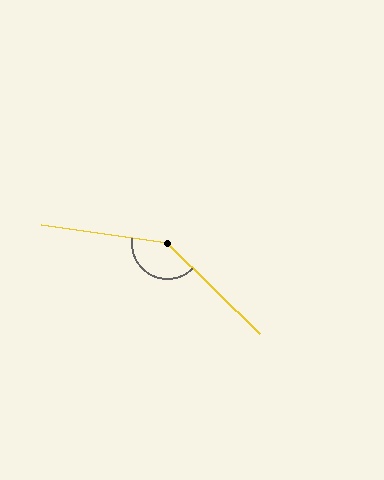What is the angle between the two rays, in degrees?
Approximately 144 degrees.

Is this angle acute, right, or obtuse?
It is obtuse.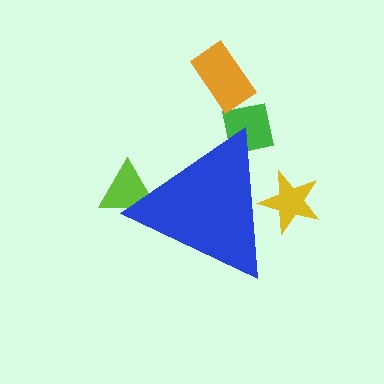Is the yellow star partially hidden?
Yes, the yellow star is partially hidden behind the blue triangle.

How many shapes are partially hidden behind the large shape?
3 shapes are partially hidden.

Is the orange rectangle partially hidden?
No, the orange rectangle is fully visible.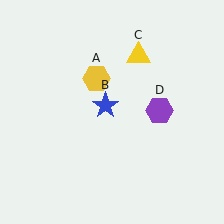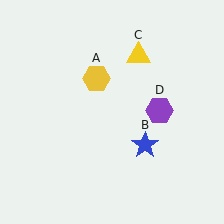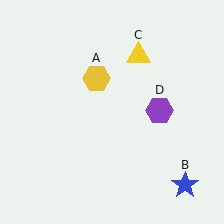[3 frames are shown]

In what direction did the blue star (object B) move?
The blue star (object B) moved down and to the right.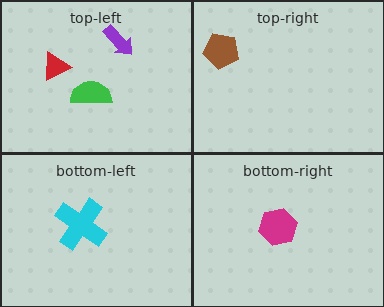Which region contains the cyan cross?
The bottom-left region.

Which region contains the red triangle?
The top-left region.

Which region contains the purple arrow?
The top-left region.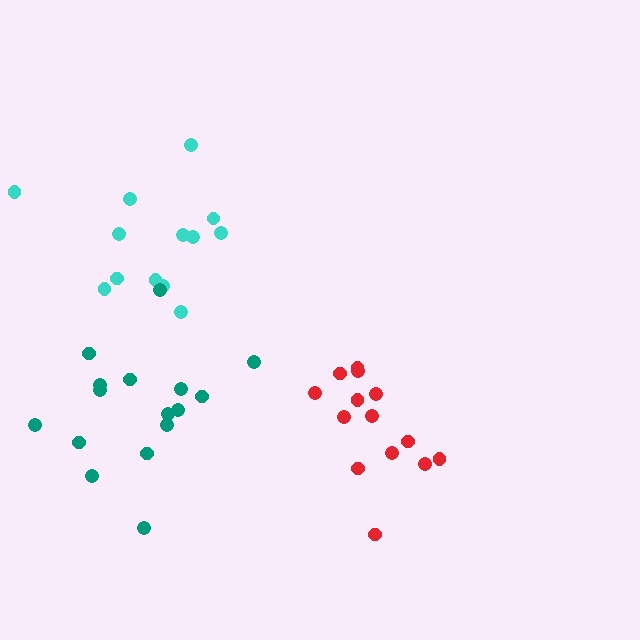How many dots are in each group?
Group 1: 14 dots, Group 2: 13 dots, Group 3: 16 dots (43 total).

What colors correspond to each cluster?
The clusters are colored: red, cyan, teal.